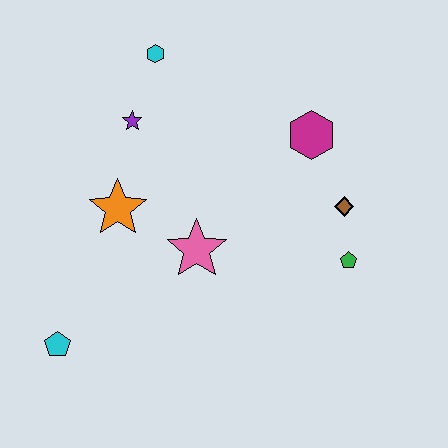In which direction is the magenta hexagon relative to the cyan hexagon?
The magenta hexagon is to the right of the cyan hexagon.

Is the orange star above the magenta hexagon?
No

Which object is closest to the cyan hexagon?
The purple star is closest to the cyan hexagon.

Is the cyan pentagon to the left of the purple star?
Yes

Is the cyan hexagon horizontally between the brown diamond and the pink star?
No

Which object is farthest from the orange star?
The green pentagon is farthest from the orange star.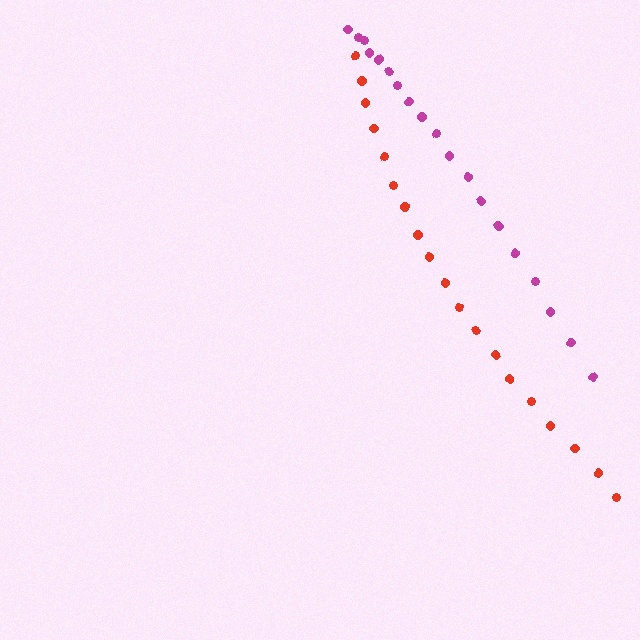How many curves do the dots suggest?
There are 2 distinct paths.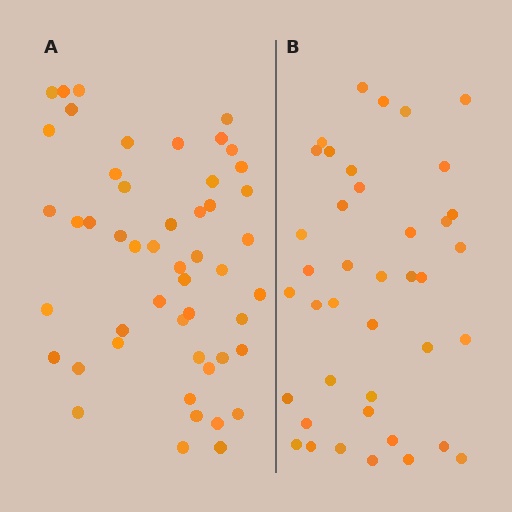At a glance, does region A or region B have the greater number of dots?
Region A (the left region) has more dots.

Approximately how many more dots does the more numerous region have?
Region A has roughly 10 or so more dots than region B.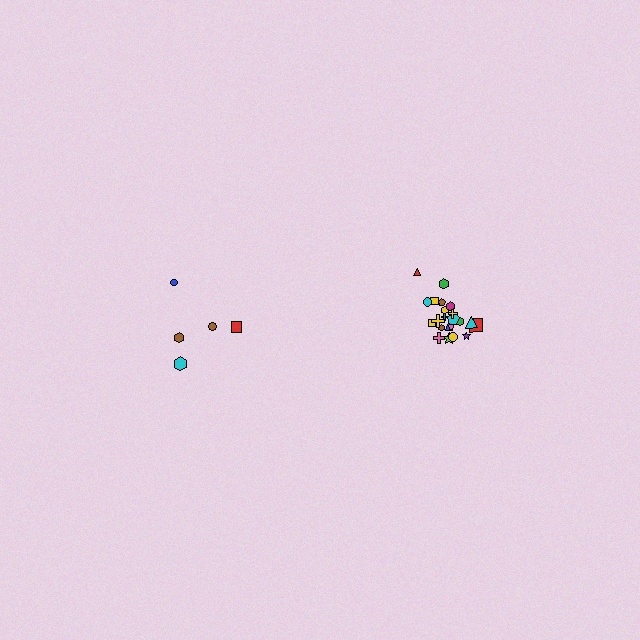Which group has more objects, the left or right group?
The right group.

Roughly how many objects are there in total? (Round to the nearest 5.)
Roughly 25 objects in total.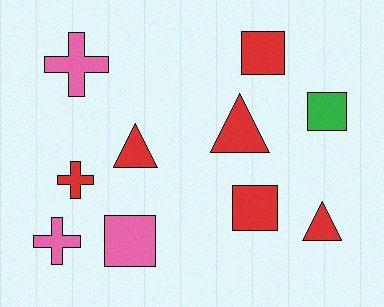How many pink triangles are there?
There are no pink triangles.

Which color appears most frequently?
Red, with 6 objects.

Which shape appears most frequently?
Square, with 4 objects.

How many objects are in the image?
There are 10 objects.